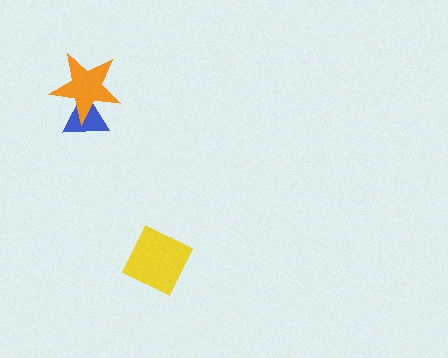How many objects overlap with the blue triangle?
1 object overlaps with the blue triangle.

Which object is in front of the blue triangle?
The orange star is in front of the blue triangle.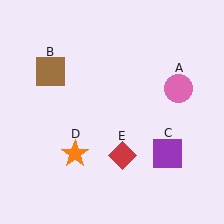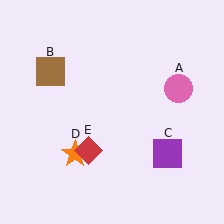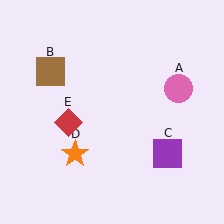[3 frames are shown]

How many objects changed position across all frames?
1 object changed position: red diamond (object E).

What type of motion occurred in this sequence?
The red diamond (object E) rotated clockwise around the center of the scene.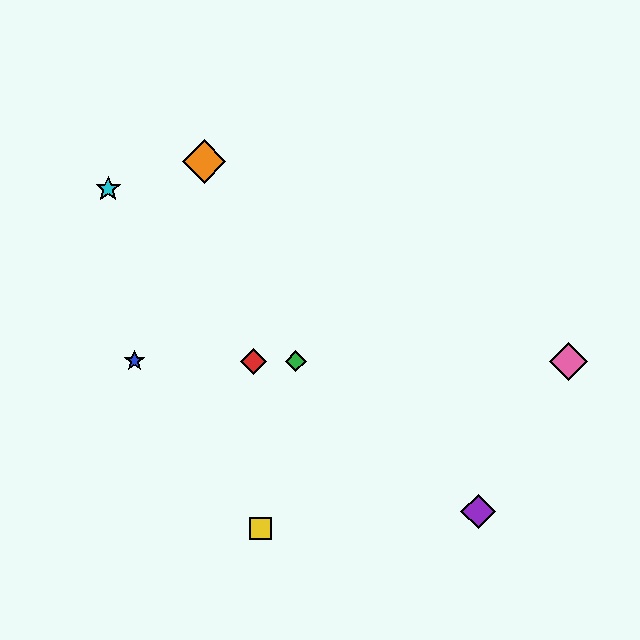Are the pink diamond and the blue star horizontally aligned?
Yes, both are at y≈361.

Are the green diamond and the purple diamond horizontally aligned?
No, the green diamond is at y≈361 and the purple diamond is at y≈512.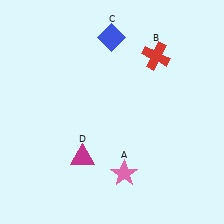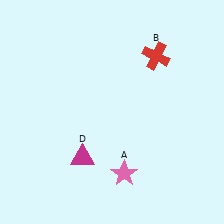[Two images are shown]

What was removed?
The blue diamond (C) was removed in Image 2.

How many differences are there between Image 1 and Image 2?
There is 1 difference between the two images.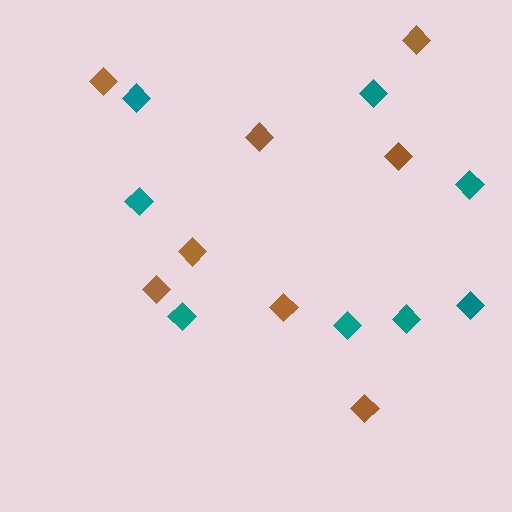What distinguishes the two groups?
There are 2 groups: one group of brown diamonds (8) and one group of teal diamonds (8).